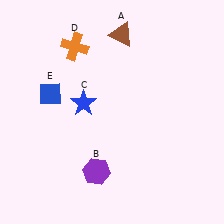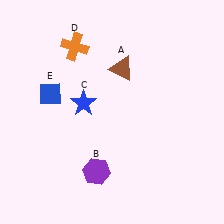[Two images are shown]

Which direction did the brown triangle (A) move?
The brown triangle (A) moved down.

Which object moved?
The brown triangle (A) moved down.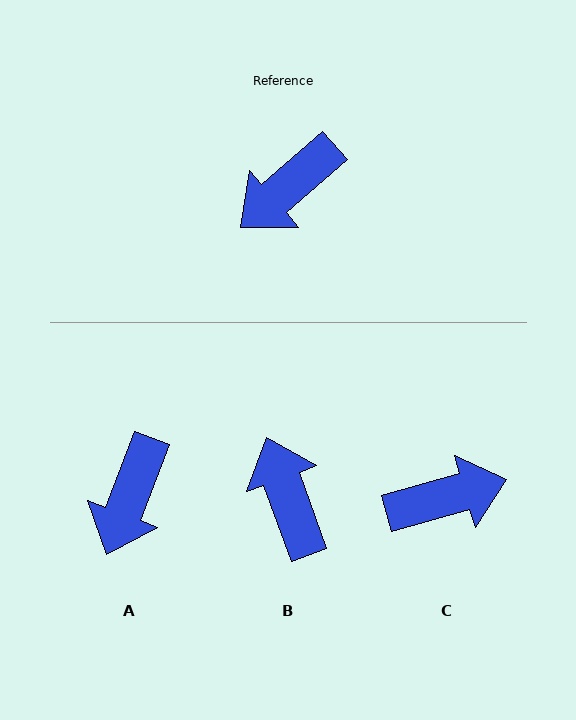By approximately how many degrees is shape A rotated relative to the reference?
Approximately 28 degrees counter-clockwise.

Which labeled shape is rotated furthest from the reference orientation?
C, about 155 degrees away.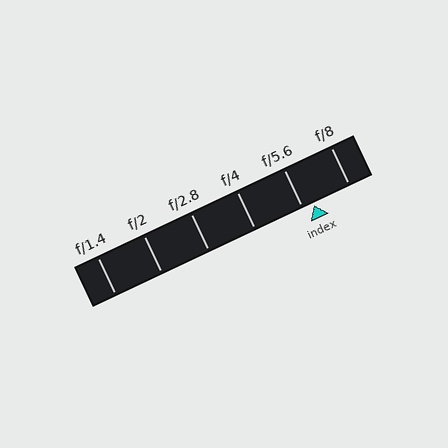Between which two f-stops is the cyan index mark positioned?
The index mark is between f/5.6 and f/8.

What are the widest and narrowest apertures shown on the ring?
The widest aperture shown is f/1.4 and the narrowest is f/8.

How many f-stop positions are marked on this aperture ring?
There are 6 f-stop positions marked.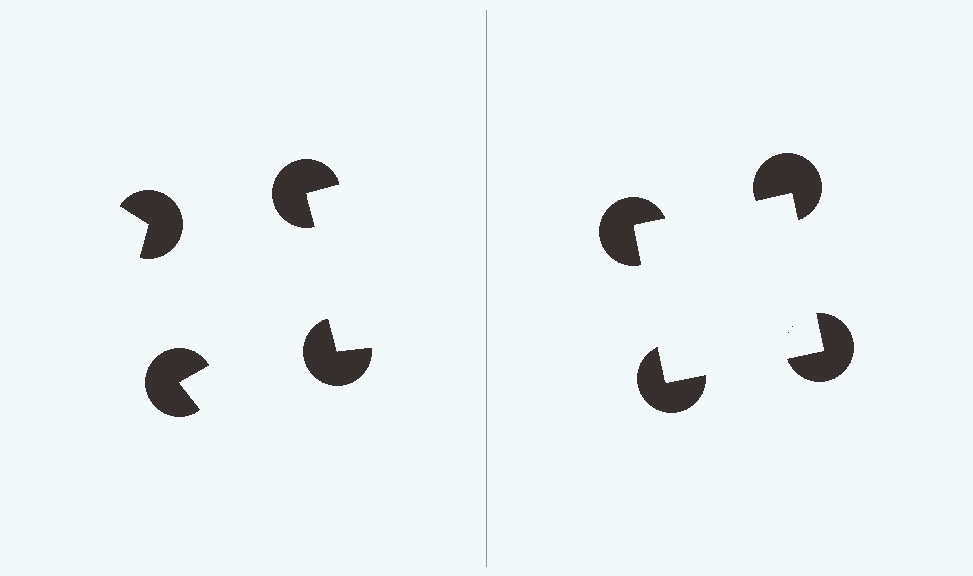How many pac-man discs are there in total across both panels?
8 — 4 on each side.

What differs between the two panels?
The pac-man discs are positioned identically on both sides; only the wedge orientations differ. On the right they align to a square; on the left they are misaligned.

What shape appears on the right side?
An illusory square.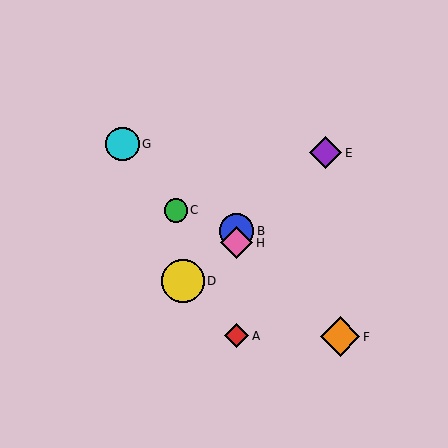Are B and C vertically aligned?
No, B is at x≈237 and C is at x≈176.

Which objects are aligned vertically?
Objects A, B, H are aligned vertically.